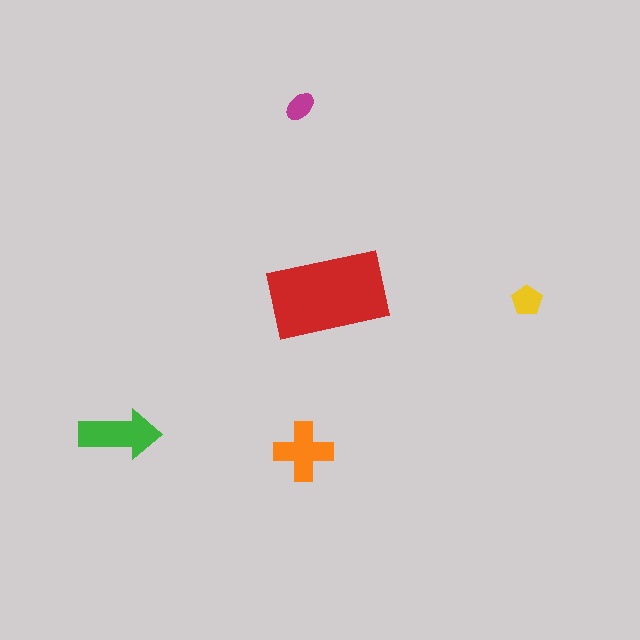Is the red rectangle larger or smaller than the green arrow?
Larger.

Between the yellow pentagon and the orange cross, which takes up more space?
The orange cross.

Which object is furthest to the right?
The yellow pentagon is rightmost.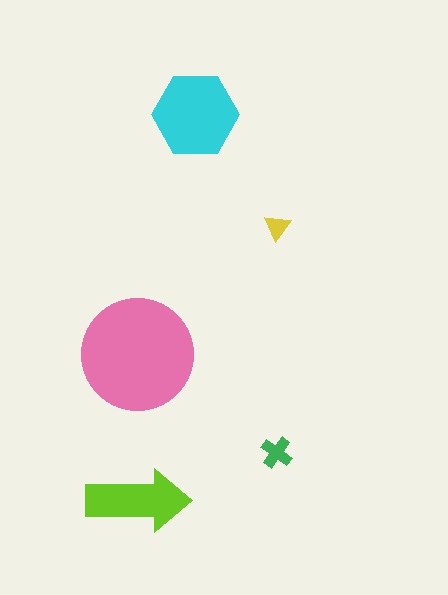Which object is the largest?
The pink circle.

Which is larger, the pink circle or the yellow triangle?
The pink circle.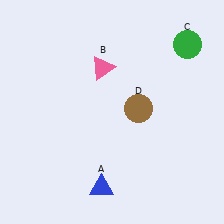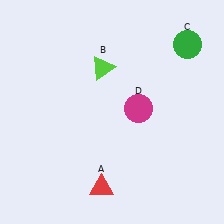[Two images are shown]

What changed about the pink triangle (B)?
In Image 1, B is pink. In Image 2, it changed to lime.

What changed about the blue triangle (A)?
In Image 1, A is blue. In Image 2, it changed to red.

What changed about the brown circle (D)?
In Image 1, D is brown. In Image 2, it changed to magenta.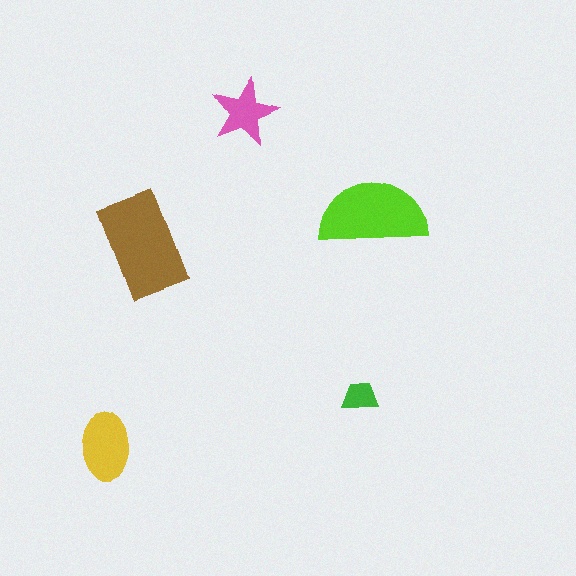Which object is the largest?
The brown rectangle.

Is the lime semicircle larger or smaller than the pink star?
Larger.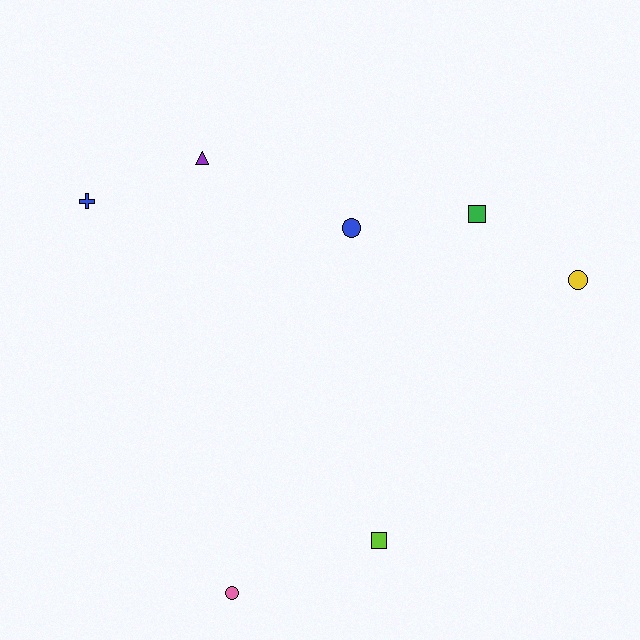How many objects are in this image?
There are 7 objects.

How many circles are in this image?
There are 3 circles.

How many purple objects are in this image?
There is 1 purple object.